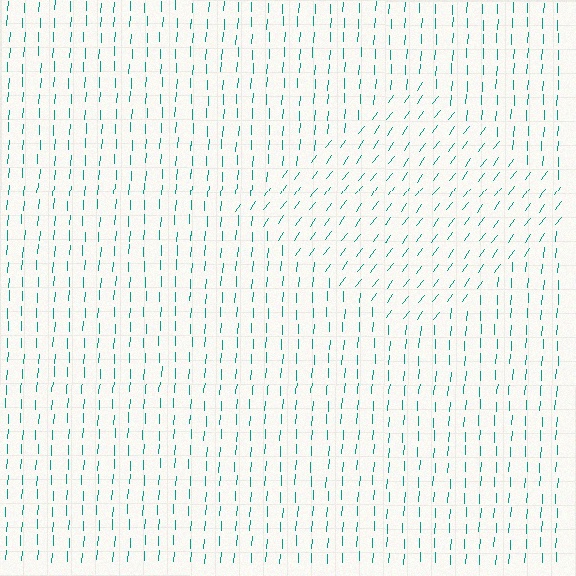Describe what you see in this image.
The image is filled with small teal line segments. A diamond region in the image has lines oriented differently from the surrounding lines, creating a visible texture boundary.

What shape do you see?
I see a diamond.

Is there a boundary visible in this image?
Yes, there is a texture boundary formed by a change in line orientation.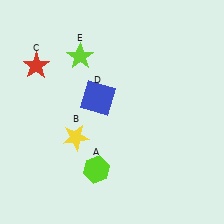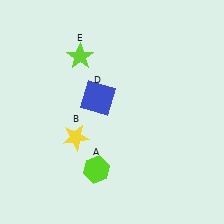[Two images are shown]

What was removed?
The red star (C) was removed in Image 2.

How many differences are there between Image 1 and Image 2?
There is 1 difference between the two images.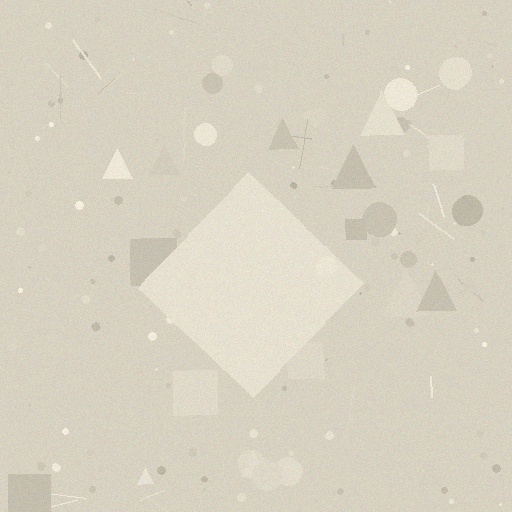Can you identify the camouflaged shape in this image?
The camouflaged shape is a diamond.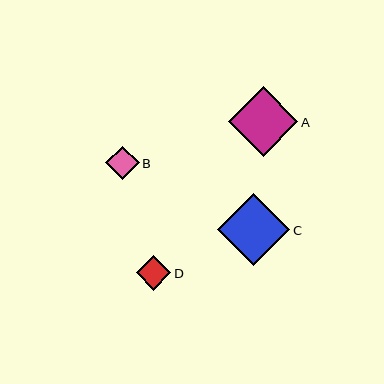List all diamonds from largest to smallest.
From largest to smallest: C, A, D, B.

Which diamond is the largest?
Diamond C is the largest with a size of approximately 73 pixels.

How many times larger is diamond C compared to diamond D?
Diamond C is approximately 2.1 times the size of diamond D.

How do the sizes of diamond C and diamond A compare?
Diamond C and diamond A are approximately the same size.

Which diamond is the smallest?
Diamond B is the smallest with a size of approximately 33 pixels.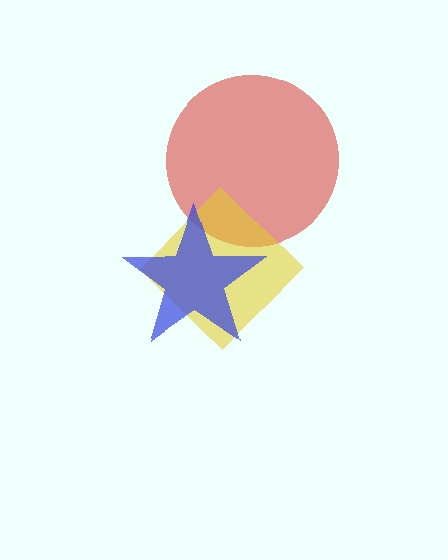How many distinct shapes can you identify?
There are 3 distinct shapes: a red circle, a yellow diamond, a blue star.